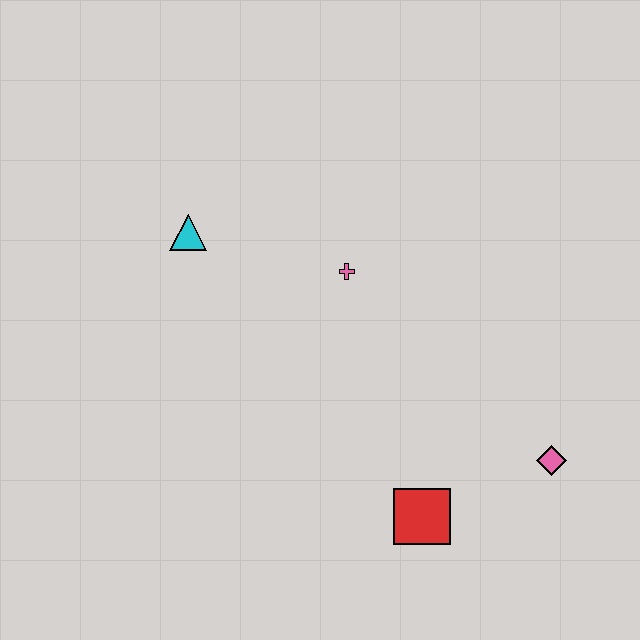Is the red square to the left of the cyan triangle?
No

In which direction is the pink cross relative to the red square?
The pink cross is above the red square.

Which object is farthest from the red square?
The cyan triangle is farthest from the red square.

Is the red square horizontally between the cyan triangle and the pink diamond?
Yes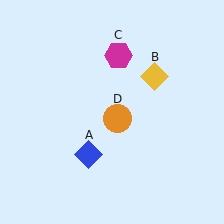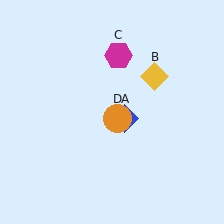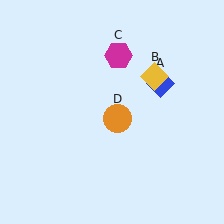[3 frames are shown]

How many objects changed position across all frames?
1 object changed position: blue diamond (object A).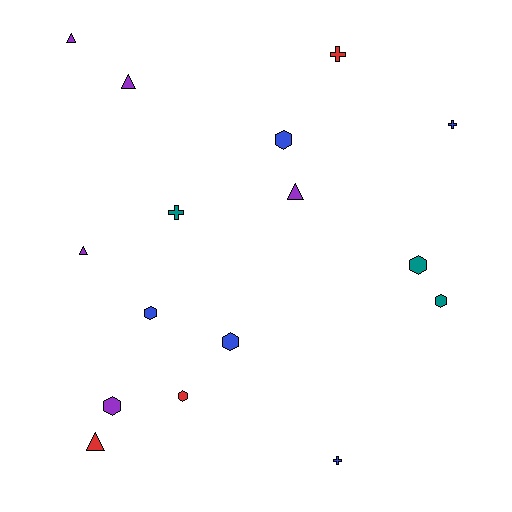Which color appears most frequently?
Purple, with 5 objects.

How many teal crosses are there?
There is 1 teal cross.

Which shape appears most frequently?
Hexagon, with 7 objects.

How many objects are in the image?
There are 16 objects.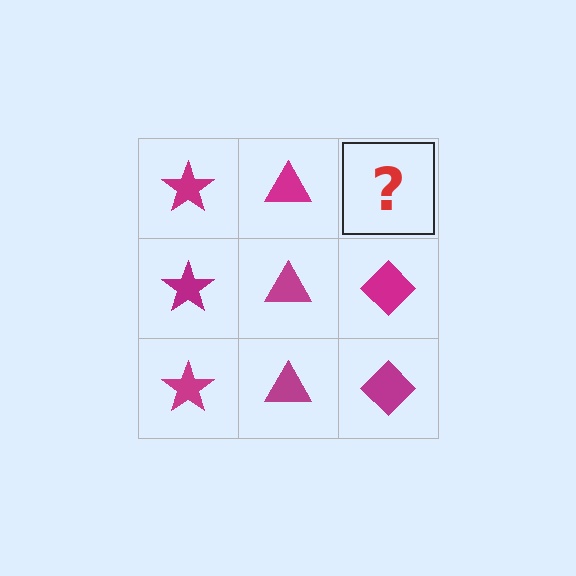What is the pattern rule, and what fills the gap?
The rule is that each column has a consistent shape. The gap should be filled with a magenta diamond.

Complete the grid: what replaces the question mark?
The question mark should be replaced with a magenta diamond.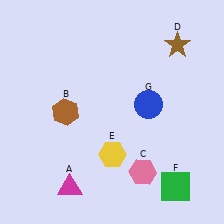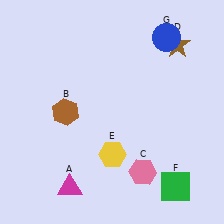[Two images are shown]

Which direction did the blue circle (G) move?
The blue circle (G) moved up.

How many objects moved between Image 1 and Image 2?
1 object moved between the two images.